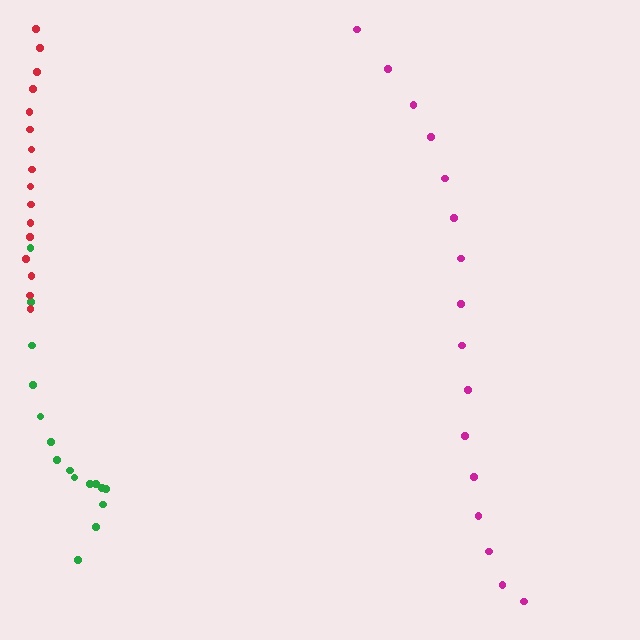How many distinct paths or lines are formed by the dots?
There are 3 distinct paths.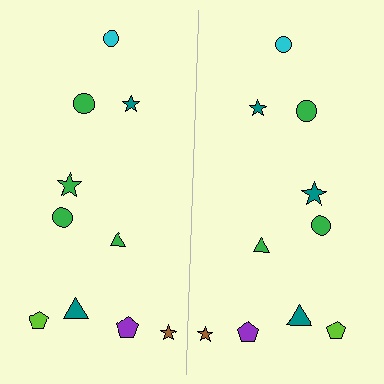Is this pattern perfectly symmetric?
No, the pattern is not perfectly symmetric. The teal star on the right side breaks the symmetry — its mirror counterpart is green.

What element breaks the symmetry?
The teal star on the right side breaks the symmetry — its mirror counterpart is green.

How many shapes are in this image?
There are 20 shapes in this image.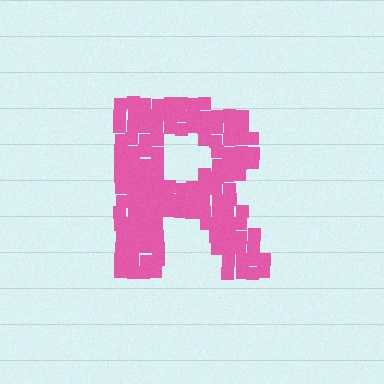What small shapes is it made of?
It is made of small squares.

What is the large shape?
The large shape is the letter R.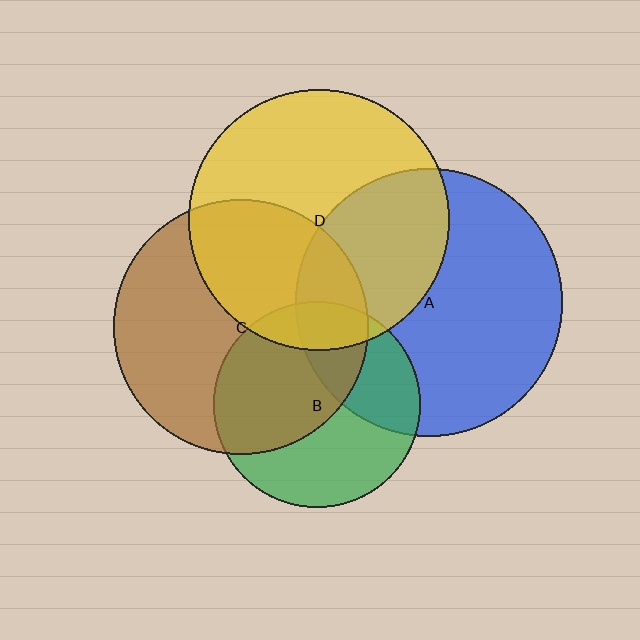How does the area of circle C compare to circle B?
Approximately 1.5 times.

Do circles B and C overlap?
Yes.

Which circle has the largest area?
Circle A (blue).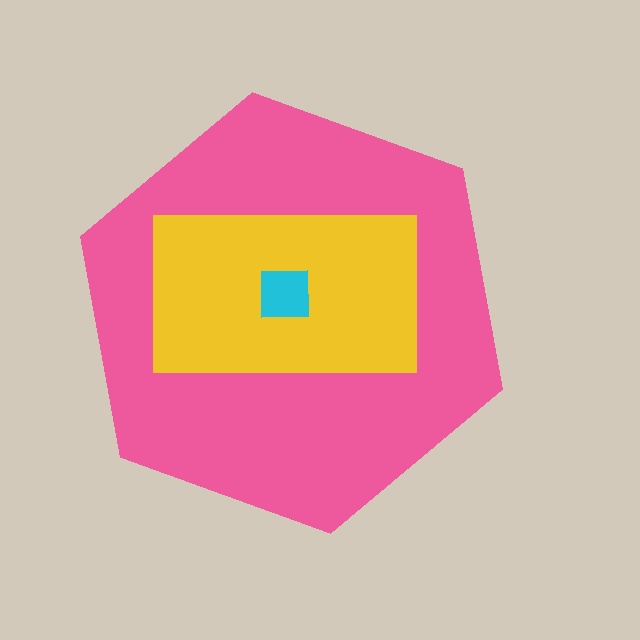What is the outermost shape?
The pink hexagon.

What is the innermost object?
The cyan square.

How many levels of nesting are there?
3.